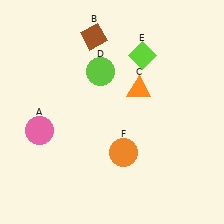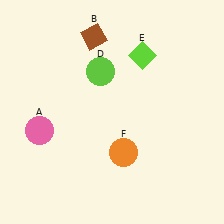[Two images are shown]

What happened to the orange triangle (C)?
The orange triangle (C) was removed in Image 2. It was in the top-right area of Image 1.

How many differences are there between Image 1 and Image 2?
There is 1 difference between the two images.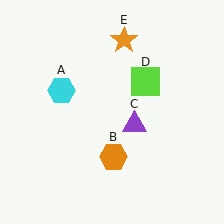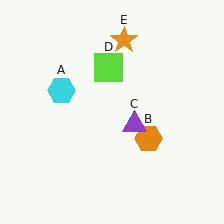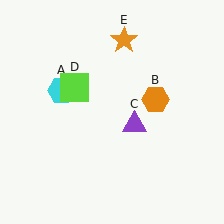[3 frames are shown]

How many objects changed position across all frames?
2 objects changed position: orange hexagon (object B), lime square (object D).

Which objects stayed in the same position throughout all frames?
Cyan hexagon (object A) and purple triangle (object C) and orange star (object E) remained stationary.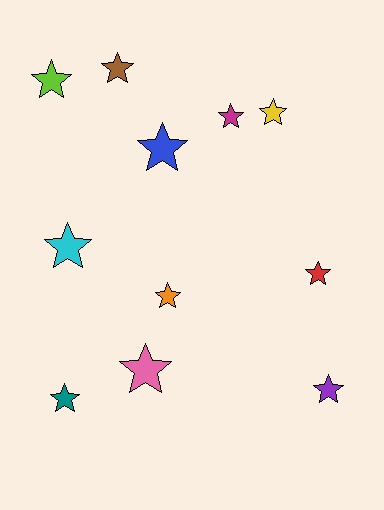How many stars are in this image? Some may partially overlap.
There are 11 stars.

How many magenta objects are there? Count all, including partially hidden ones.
There is 1 magenta object.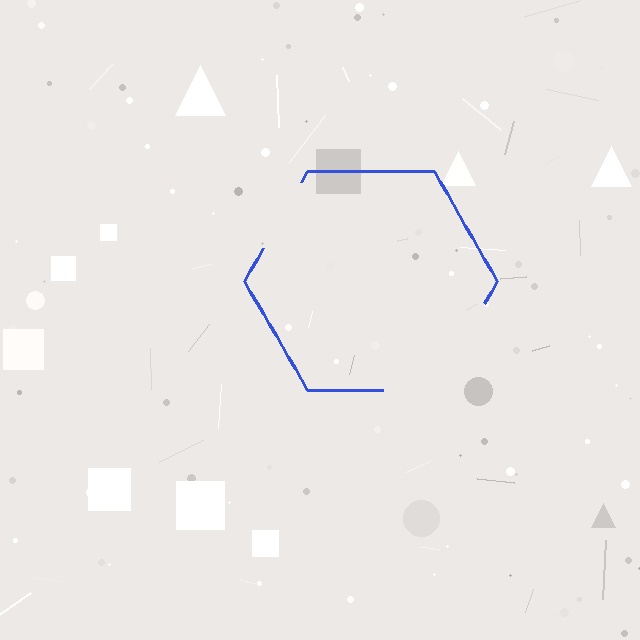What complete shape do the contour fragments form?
The contour fragments form a hexagon.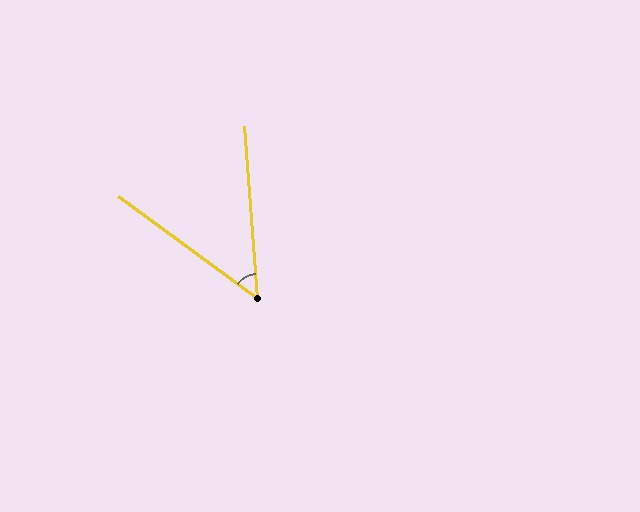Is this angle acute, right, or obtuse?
It is acute.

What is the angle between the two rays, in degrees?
Approximately 49 degrees.